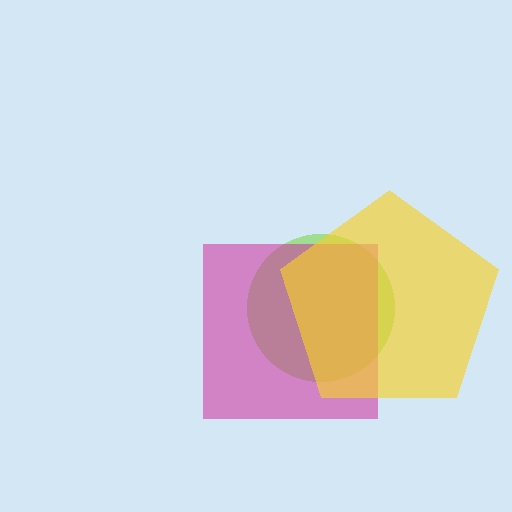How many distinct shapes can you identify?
There are 3 distinct shapes: a lime circle, a magenta square, a yellow pentagon.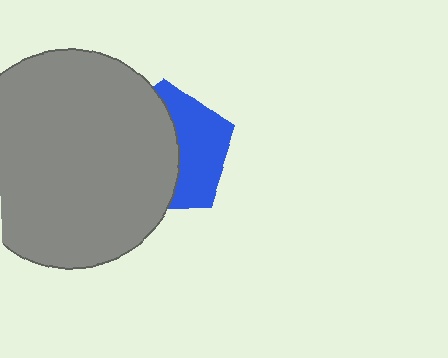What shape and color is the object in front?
The object in front is a gray circle.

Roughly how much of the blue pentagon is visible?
A small part of it is visible (roughly 44%).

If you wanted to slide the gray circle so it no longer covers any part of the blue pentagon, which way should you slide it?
Slide it left — that is the most direct way to separate the two shapes.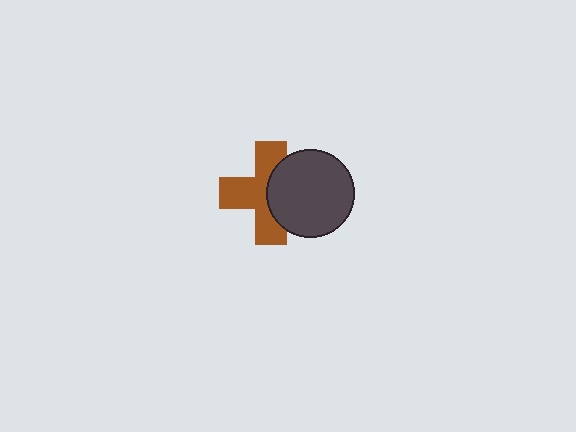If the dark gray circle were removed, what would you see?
You would see the complete brown cross.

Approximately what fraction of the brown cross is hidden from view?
Roughly 41% of the brown cross is hidden behind the dark gray circle.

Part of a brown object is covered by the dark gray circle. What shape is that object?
It is a cross.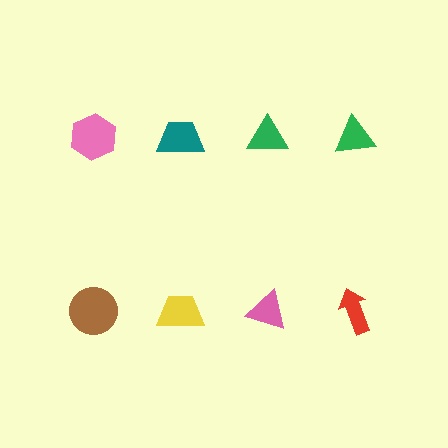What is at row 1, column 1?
A pink hexagon.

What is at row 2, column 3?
A pink triangle.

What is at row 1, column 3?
A green triangle.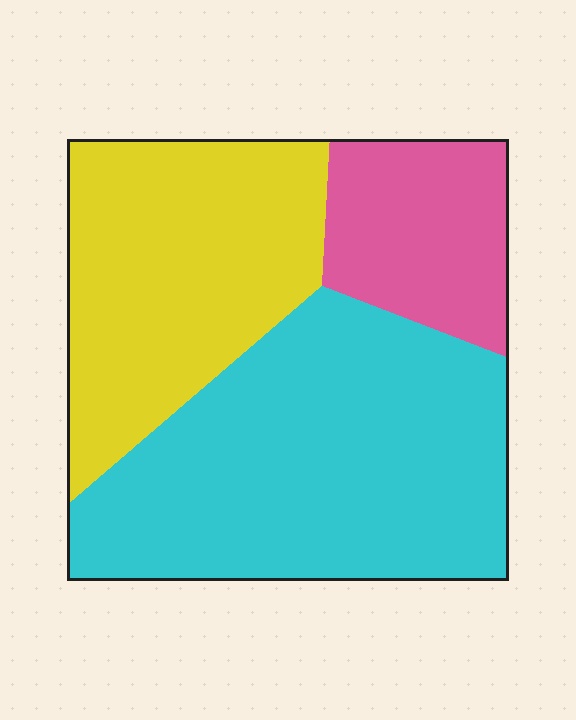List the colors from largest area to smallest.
From largest to smallest: cyan, yellow, pink.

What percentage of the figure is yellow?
Yellow covers 34% of the figure.